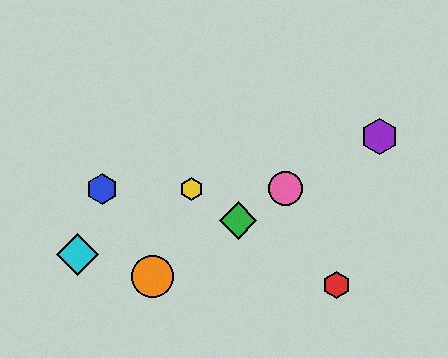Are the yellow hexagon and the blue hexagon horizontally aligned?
Yes, both are at y≈189.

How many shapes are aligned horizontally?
3 shapes (the blue hexagon, the yellow hexagon, the pink circle) are aligned horizontally.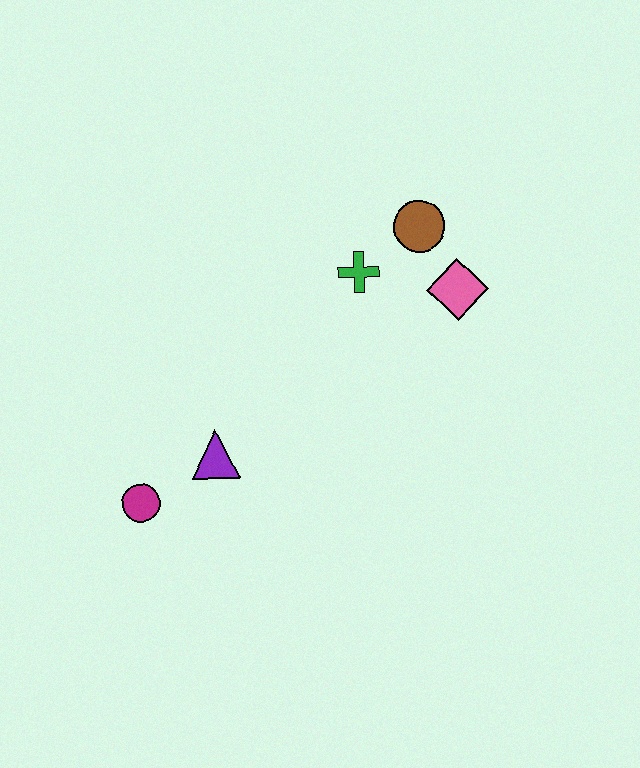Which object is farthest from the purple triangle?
The brown circle is farthest from the purple triangle.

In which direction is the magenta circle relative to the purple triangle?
The magenta circle is to the left of the purple triangle.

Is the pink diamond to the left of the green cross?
No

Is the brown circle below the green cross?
No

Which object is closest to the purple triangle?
The magenta circle is closest to the purple triangle.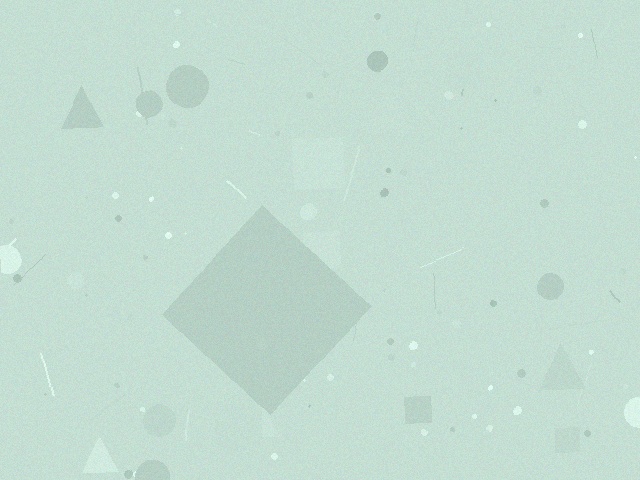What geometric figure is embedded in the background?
A diamond is embedded in the background.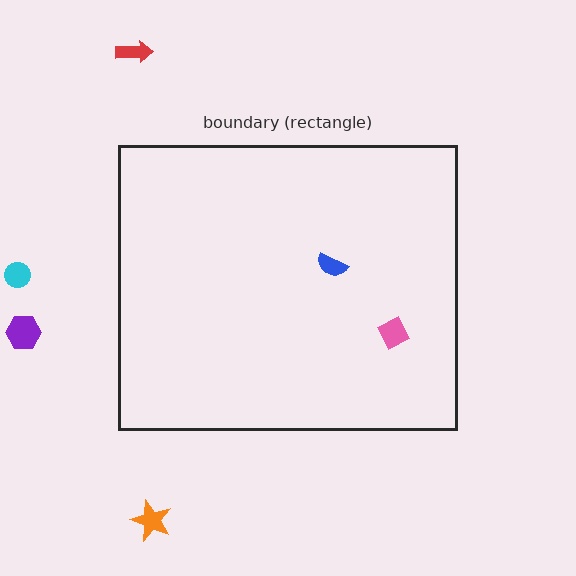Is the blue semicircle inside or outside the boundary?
Inside.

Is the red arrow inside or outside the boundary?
Outside.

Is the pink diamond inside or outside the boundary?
Inside.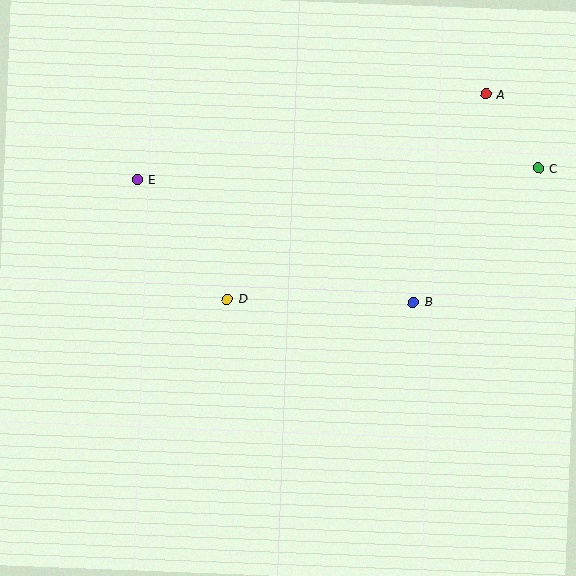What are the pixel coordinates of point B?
Point B is at (413, 302).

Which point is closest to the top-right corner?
Point A is closest to the top-right corner.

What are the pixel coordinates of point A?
Point A is at (486, 94).